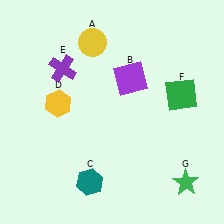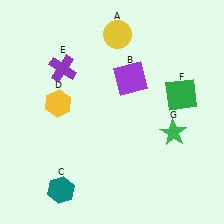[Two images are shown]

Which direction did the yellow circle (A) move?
The yellow circle (A) moved right.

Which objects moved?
The objects that moved are: the yellow circle (A), the teal hexagon (C), the green star (G).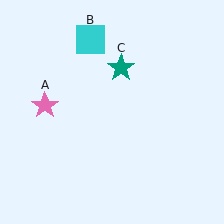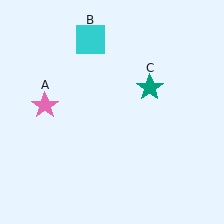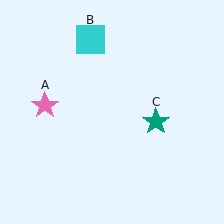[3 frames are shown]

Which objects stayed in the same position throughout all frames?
Pink star (object A) and cyan square (object B) remained stationary.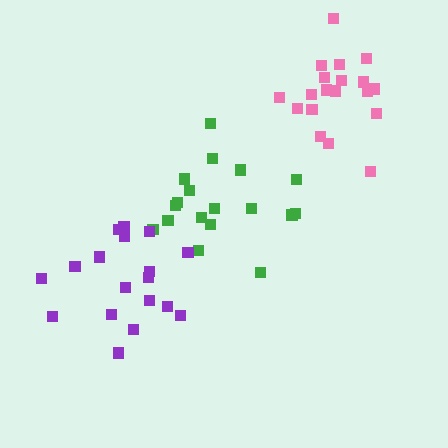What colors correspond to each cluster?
The clusters are colored: green, purple, pink.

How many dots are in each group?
Group 1: 18 dots, Group 2: 18 dots, Group 3: 20 dots (56 total).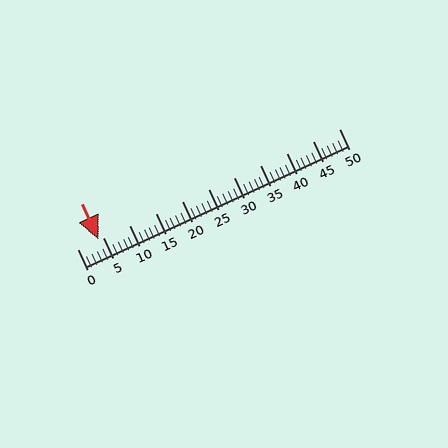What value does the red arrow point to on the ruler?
The red arrow points to approximately 4.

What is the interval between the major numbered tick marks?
The major tick marks are spaced 5 units apart.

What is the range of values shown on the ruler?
The ruler shows values from 0 to 50.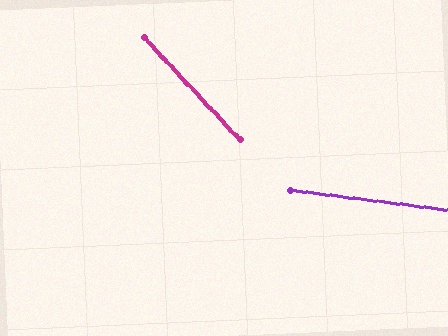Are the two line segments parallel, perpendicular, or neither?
Neither parallel nor perpendicular — they differ by about 40°.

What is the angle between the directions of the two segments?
Approximately 40 degrees.